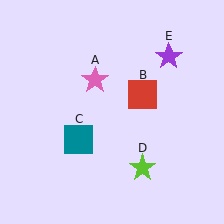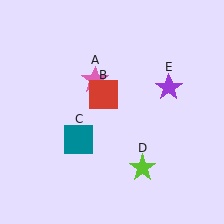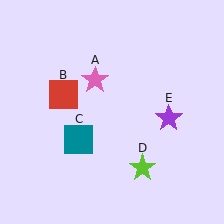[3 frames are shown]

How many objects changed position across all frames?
2 objects changed position: red square (object B), purple star (object E).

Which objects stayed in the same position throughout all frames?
Pink star (object A) and teal square (object C) and lime star (object D) remained stationary.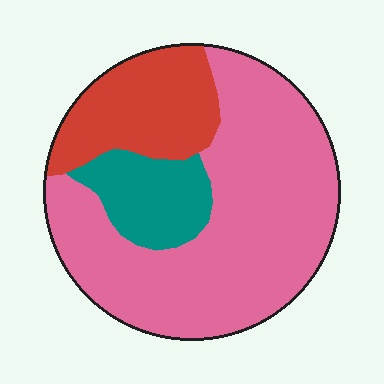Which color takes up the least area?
Teal, at roughly 15%.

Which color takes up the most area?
Pink, at roughly 65%.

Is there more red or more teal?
Red.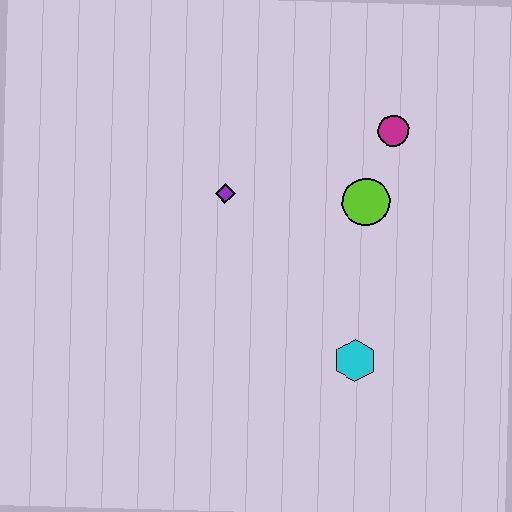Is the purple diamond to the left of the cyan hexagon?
Yes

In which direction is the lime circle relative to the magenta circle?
The lime circle is below the magenta circle.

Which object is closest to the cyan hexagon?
The lime circle is closest to the cyan hexagon.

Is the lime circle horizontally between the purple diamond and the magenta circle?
Yes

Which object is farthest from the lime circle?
The cyan hexagon is farthest from the lime circle.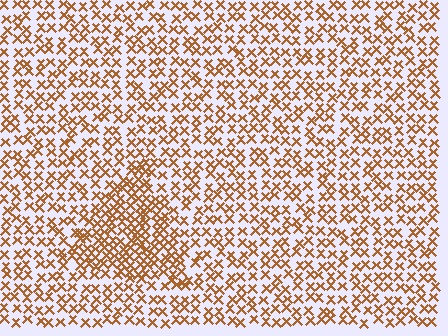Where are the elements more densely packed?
The elements are more densely packed inside the triangle boundary.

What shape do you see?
I see a triangle.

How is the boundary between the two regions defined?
The boundary is defined by a change in element density (approximately 1.8x ratio). All elements are the same color, size, and shape.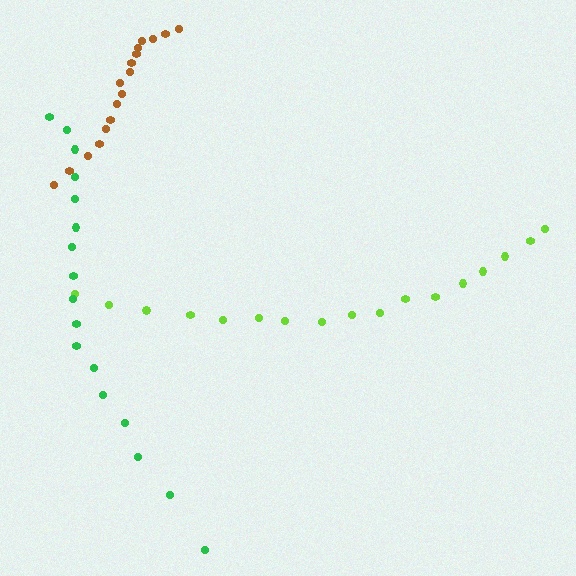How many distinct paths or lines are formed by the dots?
There are 3 distinct paths.